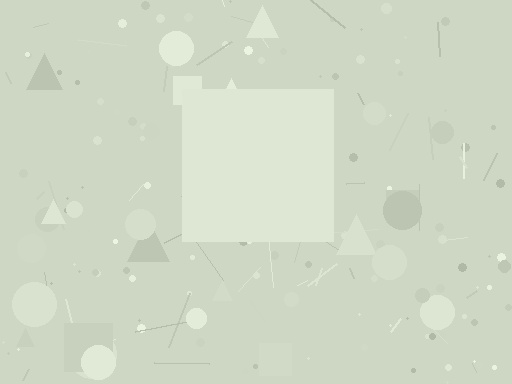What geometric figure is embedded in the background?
A square is embedded in the background.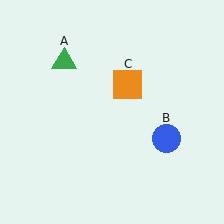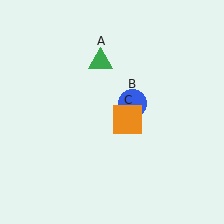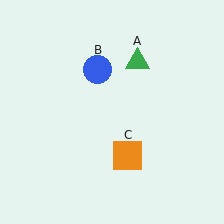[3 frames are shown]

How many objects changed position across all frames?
3 objects changed position: green triangle (object A), blue circle (object B), orange square (object C).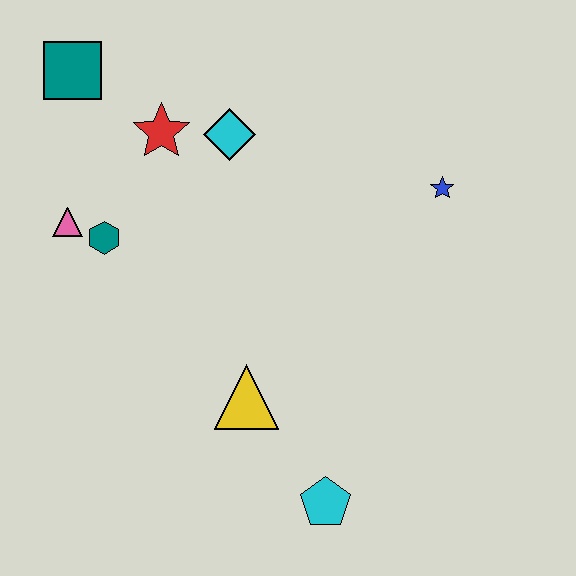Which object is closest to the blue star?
The cyan diamond is closest to the blue star.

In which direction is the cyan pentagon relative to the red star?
The cyan pentagon is below the red star.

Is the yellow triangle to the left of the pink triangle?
No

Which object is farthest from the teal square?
The cyan pentagon is farthest from the teal square.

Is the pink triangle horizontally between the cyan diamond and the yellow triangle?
No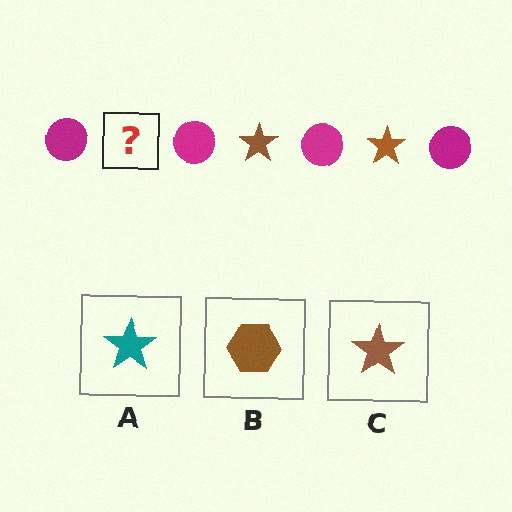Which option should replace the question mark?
Option C.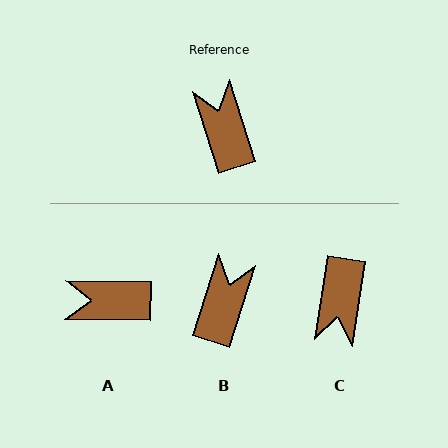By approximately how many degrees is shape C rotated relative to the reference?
Approximately 153 degrees counter-clockwise.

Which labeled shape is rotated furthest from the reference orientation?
C, about 153 degrees away.